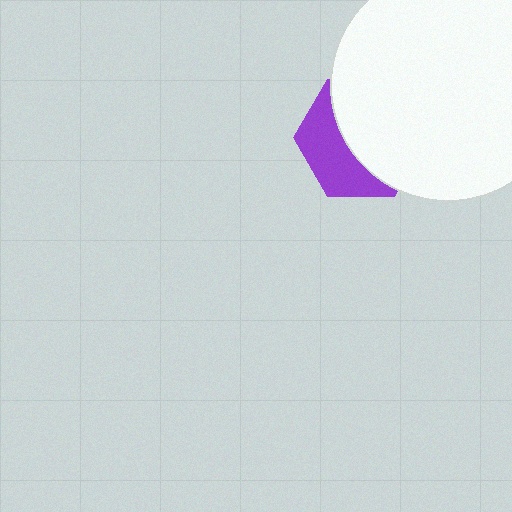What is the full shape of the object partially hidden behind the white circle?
The partially hidden object is a purple hexagon.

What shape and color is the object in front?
The object in front is a white circle.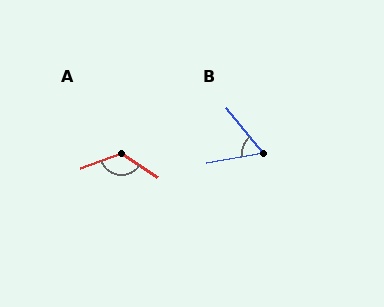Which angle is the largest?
A, at approximately 126 degrees.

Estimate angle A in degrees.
Approximately 126 degrees.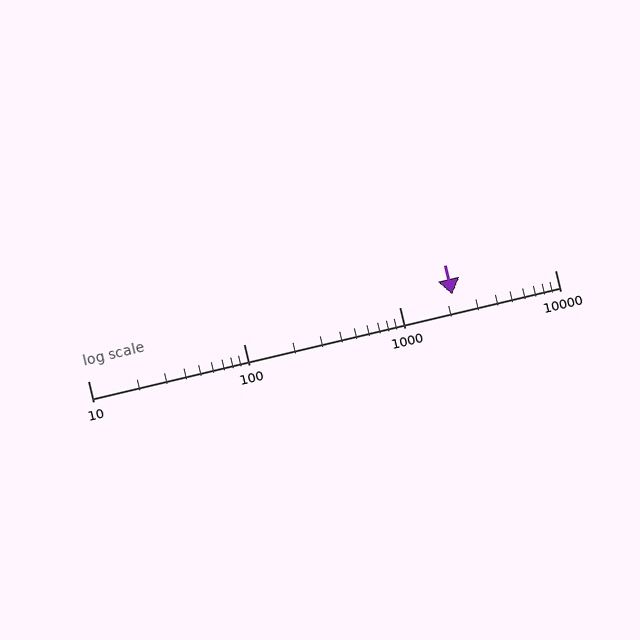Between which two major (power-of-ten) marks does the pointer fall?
The pointer is between 1000 and 10000.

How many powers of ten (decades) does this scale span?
The scale spans 3 decades, from 10 to 10000.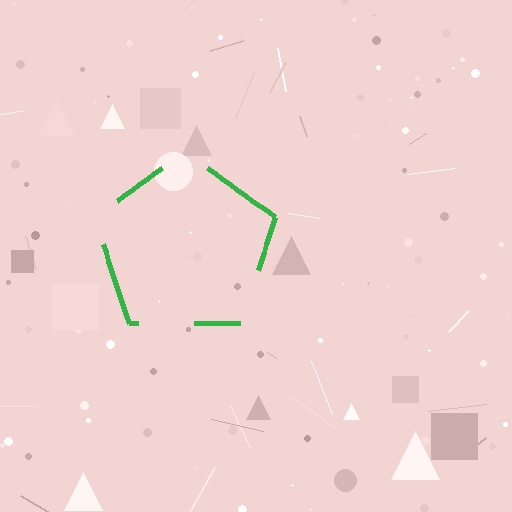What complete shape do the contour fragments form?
The contour fragments form a pentagon.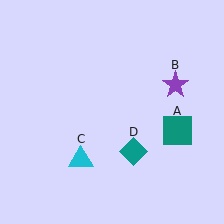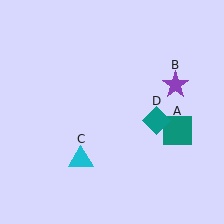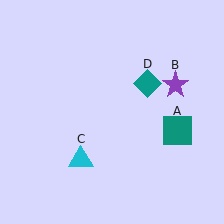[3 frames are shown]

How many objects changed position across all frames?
1 object changed position: teal diamond (object D).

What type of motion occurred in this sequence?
The teal diamond (object D) rotated counterclockwise around the center of the scene.